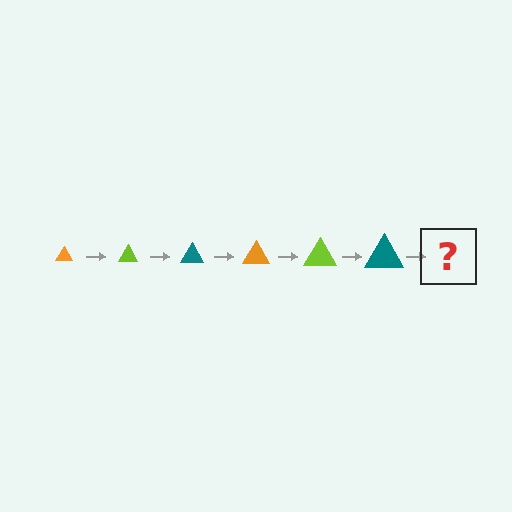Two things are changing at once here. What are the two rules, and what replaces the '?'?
The two rules are that the triangle grows larger each step and the color cycles through orange, lime, and teal. The '?' should be an orange triangle, larger than the previous one.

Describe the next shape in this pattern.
It should be an orange triangle, larger than the previous one.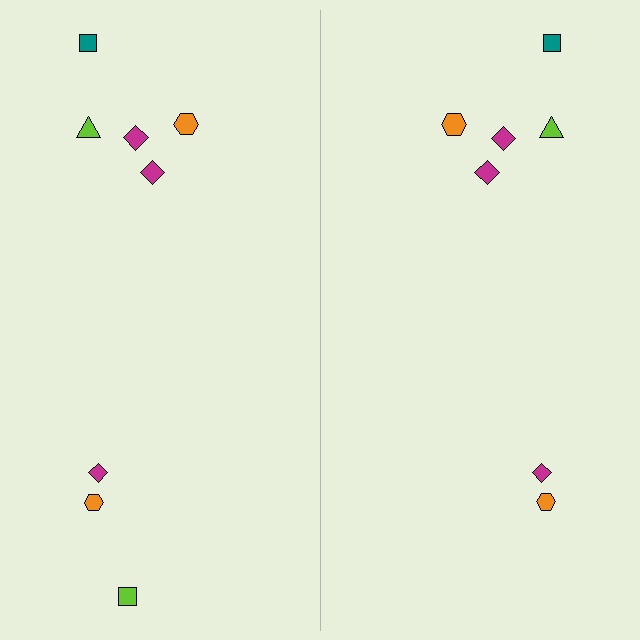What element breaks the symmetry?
A lime square is missing from the right side.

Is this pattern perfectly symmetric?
No, the pattern is not perfectly symmetric. A lime square is missing from the right side.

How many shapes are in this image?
There are 15 shapes in this image.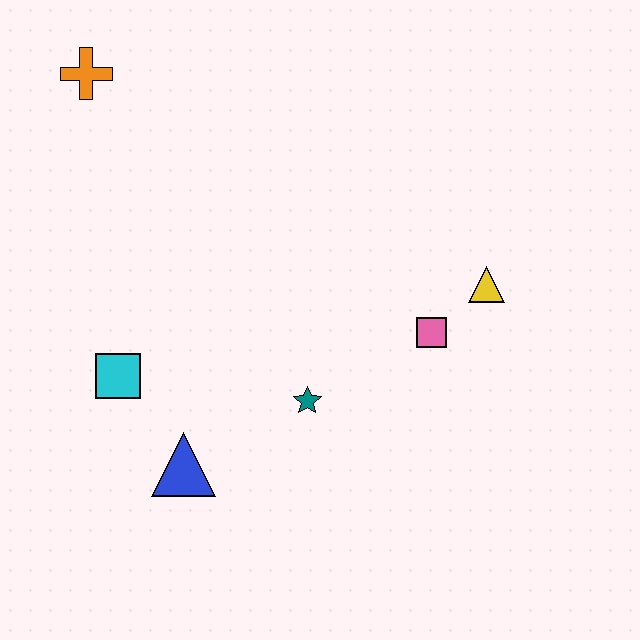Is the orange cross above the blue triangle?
Yes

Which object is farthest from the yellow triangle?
The orange cross is farthest from the yellow triangle.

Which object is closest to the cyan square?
The blue triangle is closest to the cyan square.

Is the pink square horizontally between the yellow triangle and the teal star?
Yes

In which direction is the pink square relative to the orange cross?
The pink square is to the right of the orange cross.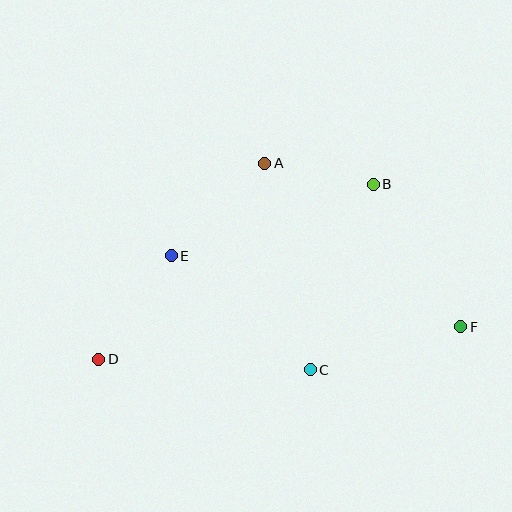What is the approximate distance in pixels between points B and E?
The distance between B and E is approximately 214 pixels.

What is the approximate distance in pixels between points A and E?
The distance between A and E is approximately 131 pixels.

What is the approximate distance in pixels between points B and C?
The distance between B and C is approximately 196 pixels.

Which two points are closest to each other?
Points A and B are closest to each other.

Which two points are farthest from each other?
Points D and F are farthest from each other.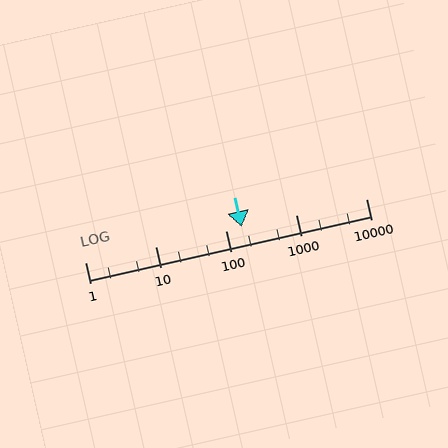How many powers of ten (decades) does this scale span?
The scale spans 4 decades, from 1 to 10000.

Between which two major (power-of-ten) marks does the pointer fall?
The pointer is between 100 and 1000.